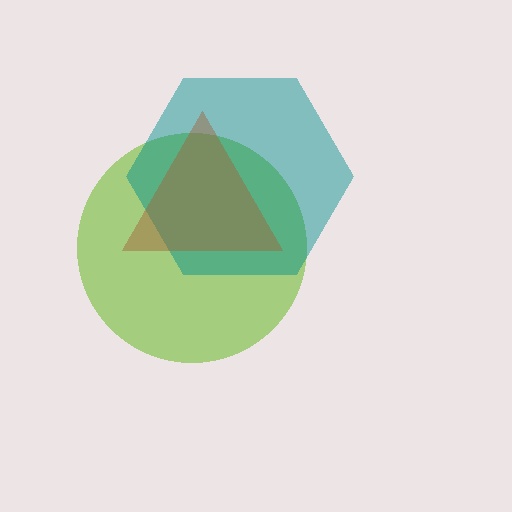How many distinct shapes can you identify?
There are 3 distinct shapes: a lime circle, a teal hexagon, a brown triangle.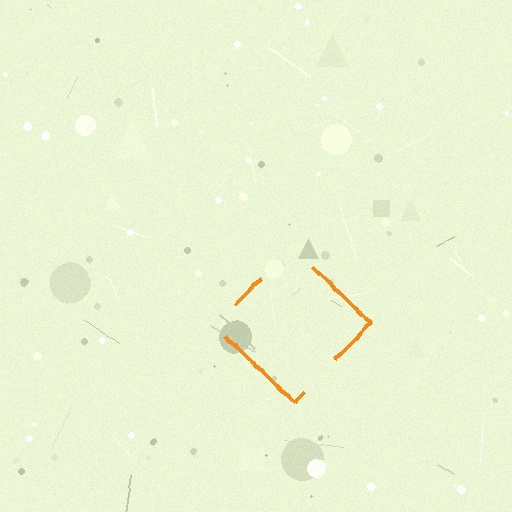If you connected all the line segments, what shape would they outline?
They would outline a diamond.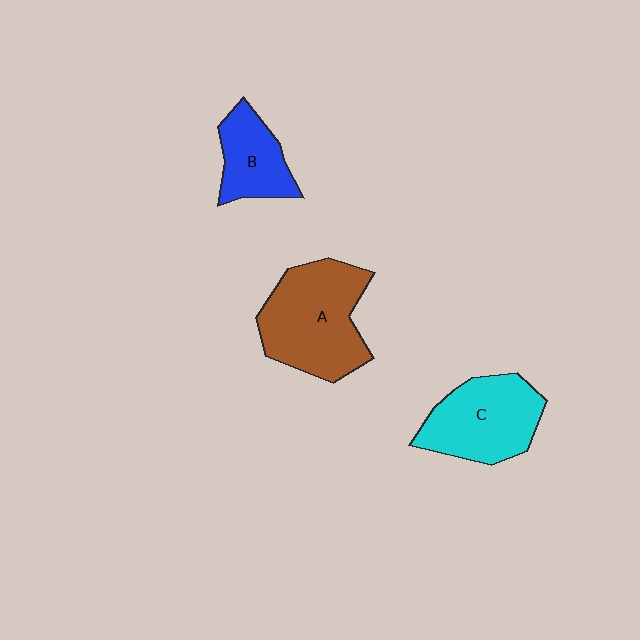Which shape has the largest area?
Shape A (brown).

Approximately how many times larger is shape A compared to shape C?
Approximately 1.2 times.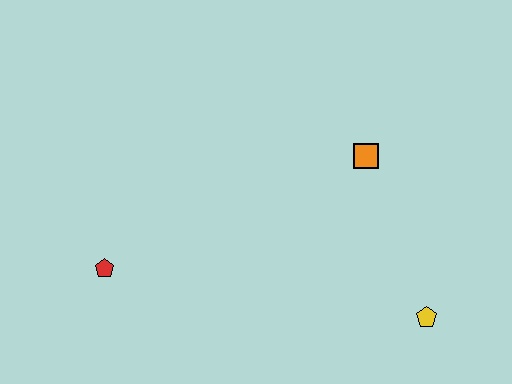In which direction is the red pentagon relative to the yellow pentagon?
The red pentagon is to the left of the yellow pentagon.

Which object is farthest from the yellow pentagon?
The red pentagon is farthest from the yellow pentagon.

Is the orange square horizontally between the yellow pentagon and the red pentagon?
Yes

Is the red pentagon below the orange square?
Yes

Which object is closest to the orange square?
The yellow pentagon is closest to the orange square.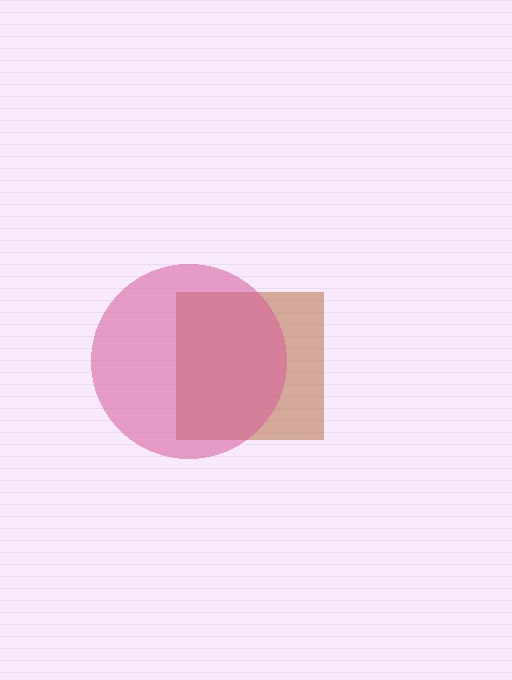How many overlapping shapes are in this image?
There are 2 overlapping shapes in the image.